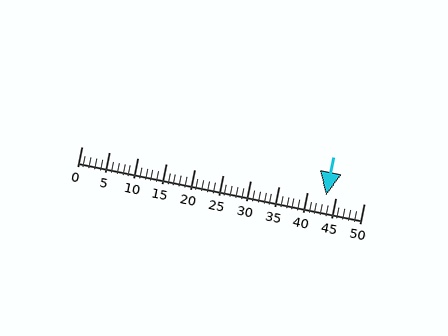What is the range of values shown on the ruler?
The ruler shows values from 0 to 50.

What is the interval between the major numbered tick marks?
The major tick marks are spaced 5 units apart.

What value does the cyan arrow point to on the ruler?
The cyan arrow points to approximately 43.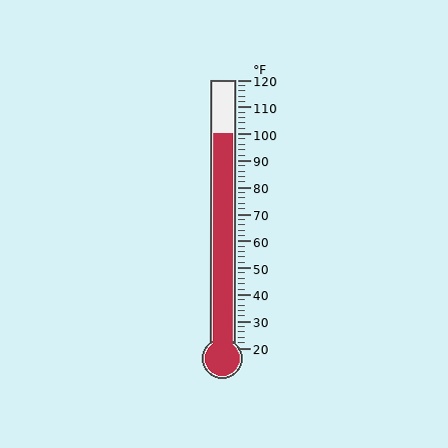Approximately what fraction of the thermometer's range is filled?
The thermometer is filled to approximately 80% of its range.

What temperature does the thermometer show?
The thermometer shows approximately 100°F.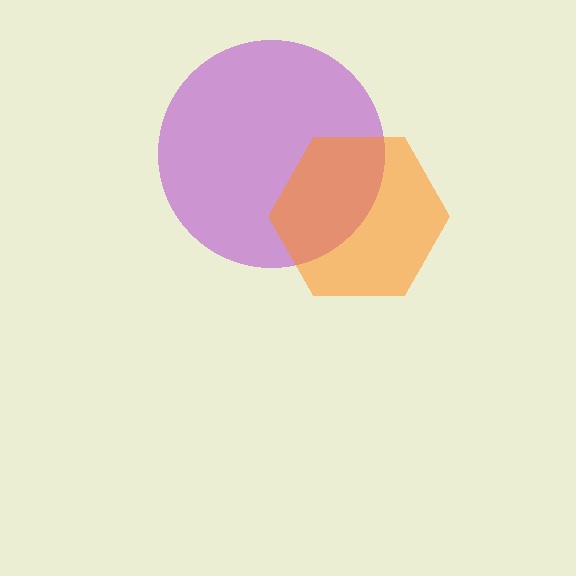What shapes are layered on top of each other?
The layered shapes are: a purple circle, an orange hexagon.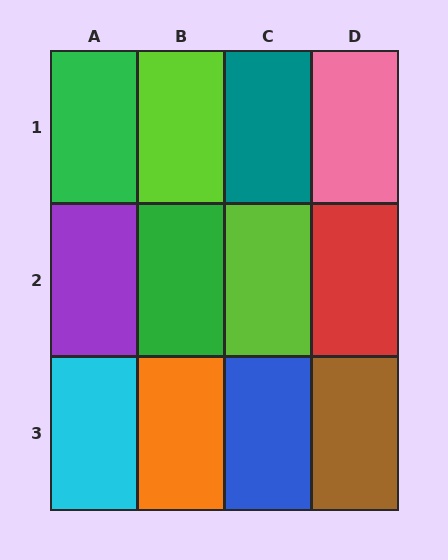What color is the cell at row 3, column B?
Orange.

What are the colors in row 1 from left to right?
Green, lime, teal, pink.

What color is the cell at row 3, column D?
Brown.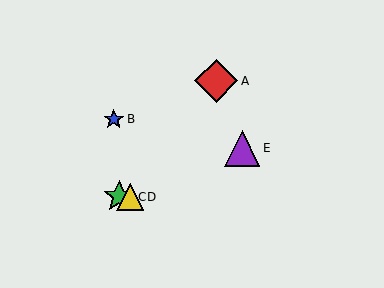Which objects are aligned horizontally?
Objects C, D are aligned horizontally.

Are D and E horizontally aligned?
No, D is at y≈197 and E is at y≈148.